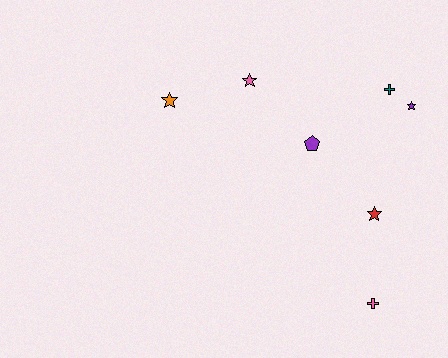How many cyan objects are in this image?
There are no cyan objects.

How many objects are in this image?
There are 7 objects.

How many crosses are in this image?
There are 2 crosses.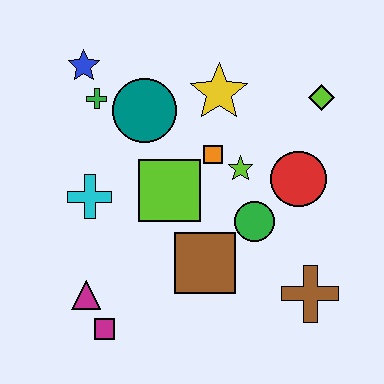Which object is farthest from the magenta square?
The lime diamond is farthest from the magenta square.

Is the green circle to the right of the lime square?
Yes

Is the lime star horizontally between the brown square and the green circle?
Yes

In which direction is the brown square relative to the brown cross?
The brown square is to the left of the brown cross.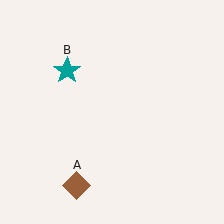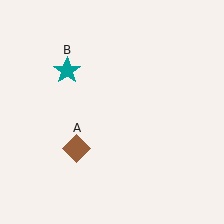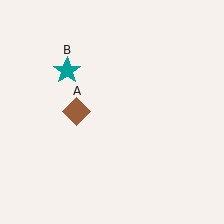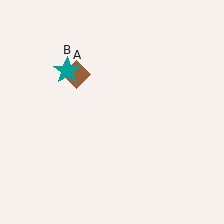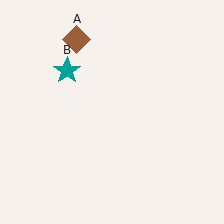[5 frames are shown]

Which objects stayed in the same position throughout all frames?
Teal star (object B) remained stationary.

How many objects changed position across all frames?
1 object changed position: brown diamond (object A).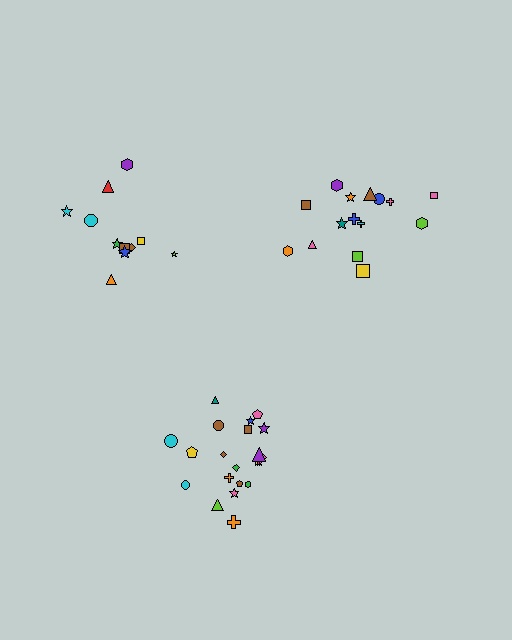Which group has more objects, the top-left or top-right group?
The top-right group.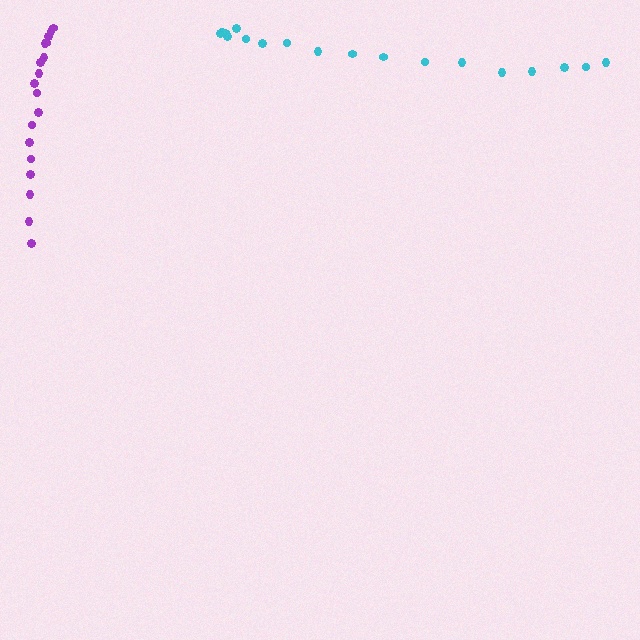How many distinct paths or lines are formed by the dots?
There are 2 distinct paths.